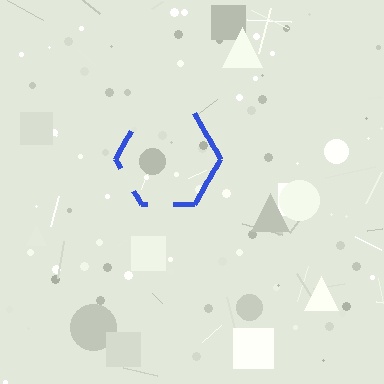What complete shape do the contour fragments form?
The contour fragments form a hexagon.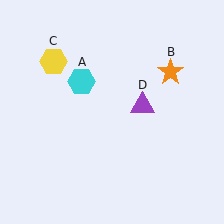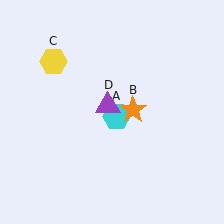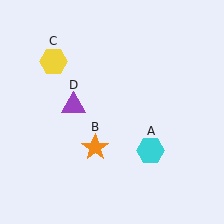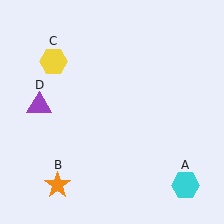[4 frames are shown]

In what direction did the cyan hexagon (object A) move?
The cyan hexagon (object A) moved down and to the right.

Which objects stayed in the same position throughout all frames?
Yellow hexagon (object C) remained stationary.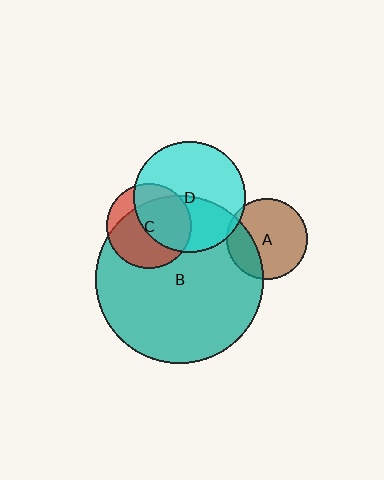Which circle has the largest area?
Circle B (teal).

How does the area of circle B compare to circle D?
Approximately 2.3 times.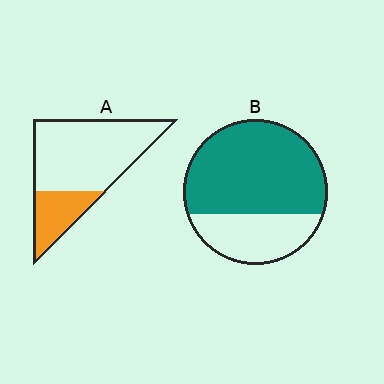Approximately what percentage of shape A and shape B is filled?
A is approximately 25% and B is approximately 70%.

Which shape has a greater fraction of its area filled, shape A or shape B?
Shape B.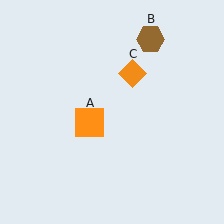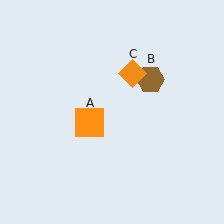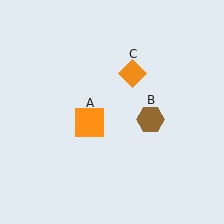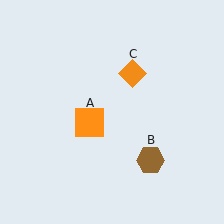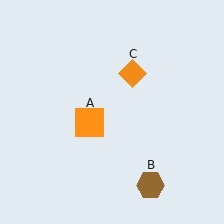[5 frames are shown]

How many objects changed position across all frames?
1 object changed position: brown hexagon (object B).